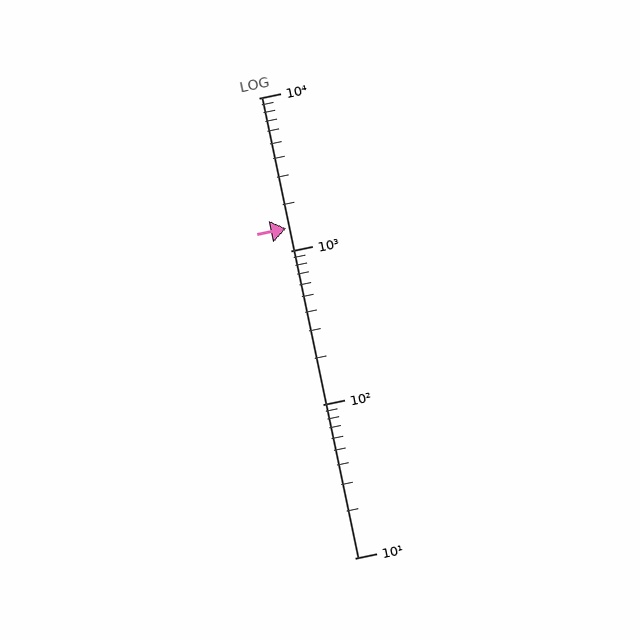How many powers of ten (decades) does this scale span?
The scale spans 3 decades, from 10 to 10000.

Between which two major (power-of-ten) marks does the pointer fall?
The pointer is between 1000 and 10000.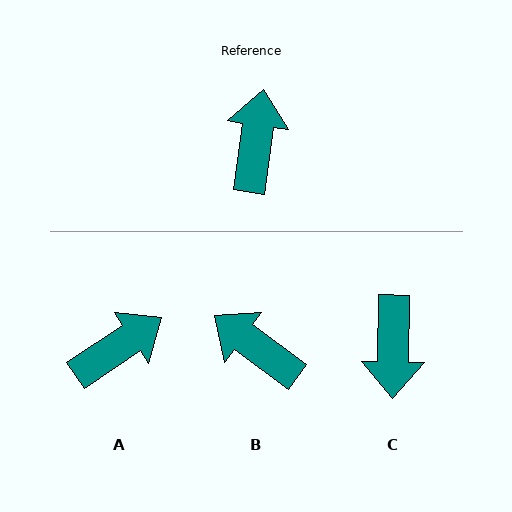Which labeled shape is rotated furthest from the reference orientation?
C, about 173 degrees away.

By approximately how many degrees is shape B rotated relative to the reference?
Approximately 61 degrees counter-clockwise.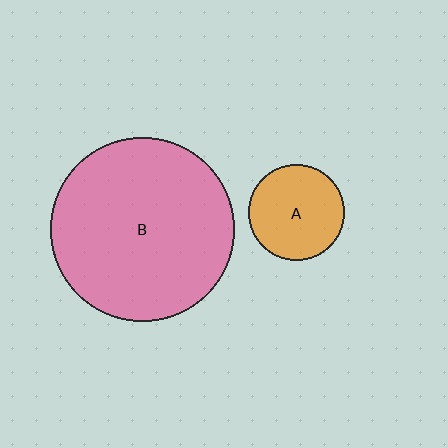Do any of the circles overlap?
No, none of the circles overlap.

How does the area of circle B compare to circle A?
Approximately 3.7 times.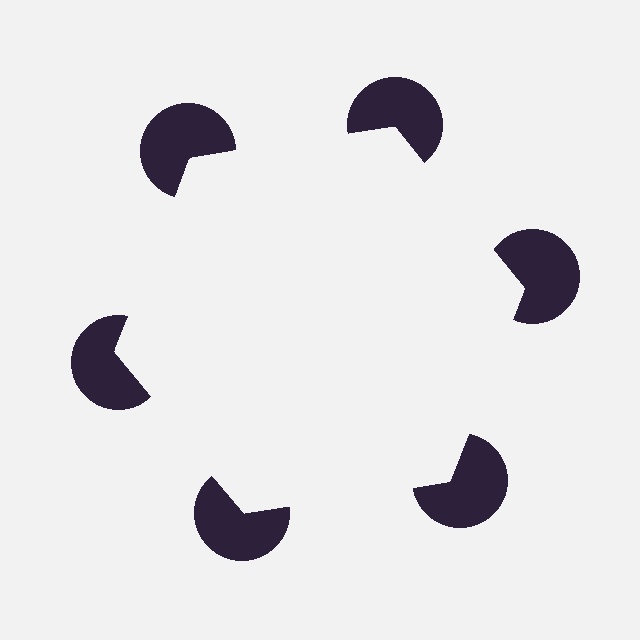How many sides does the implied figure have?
6 sides.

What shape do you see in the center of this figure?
An illusory hexagon — its edges are inferred from the aligned wedge cuts in the pac-man discs, not physically drawn.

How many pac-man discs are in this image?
There are 6 — one at each vertex of the illusory hexagon.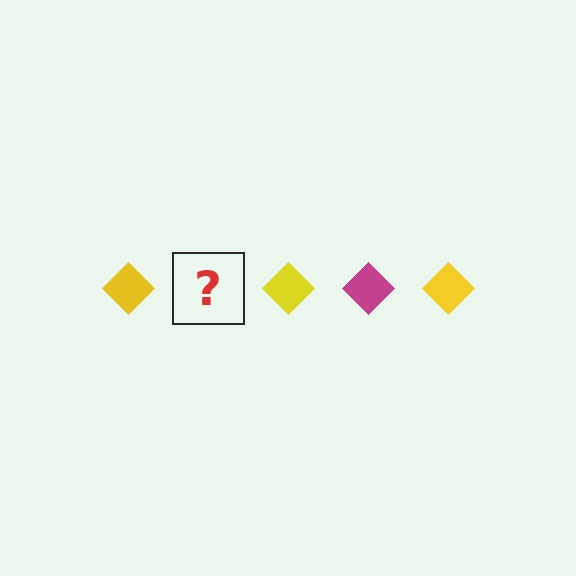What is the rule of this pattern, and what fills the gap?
The rule is that the pattern cycles through yellow, magenta diamonds. The gap should be filled with a magenta diamond.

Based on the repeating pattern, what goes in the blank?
The blank should be a magenta diamond.